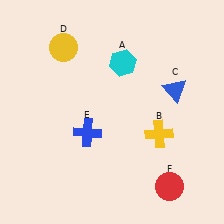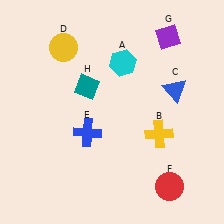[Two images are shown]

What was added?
A purple diamond (G), a teal diamond (H) were added in Image 2.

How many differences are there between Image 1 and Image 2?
There are 2 differences between the two images.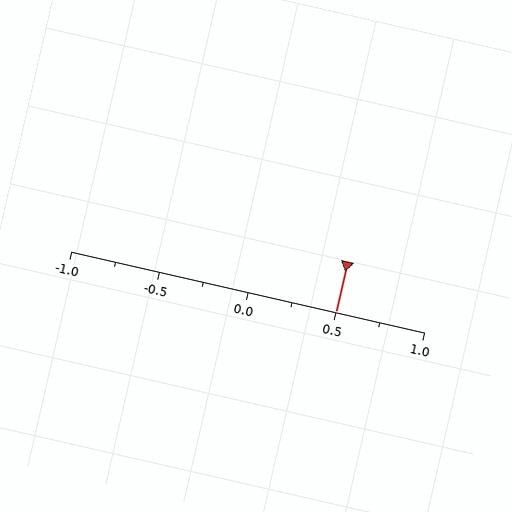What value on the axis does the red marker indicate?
The marker indicates approximately 0.5.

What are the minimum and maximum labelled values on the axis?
The axis runs from -1.0 to 1.0.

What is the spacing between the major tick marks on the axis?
The major ticks are spaced 0.5 apart.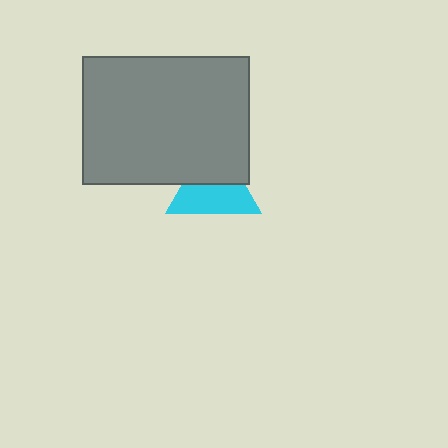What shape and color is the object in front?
The object in front is a gray rectangle.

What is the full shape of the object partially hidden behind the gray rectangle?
The partially hidden object is a cyan triangle.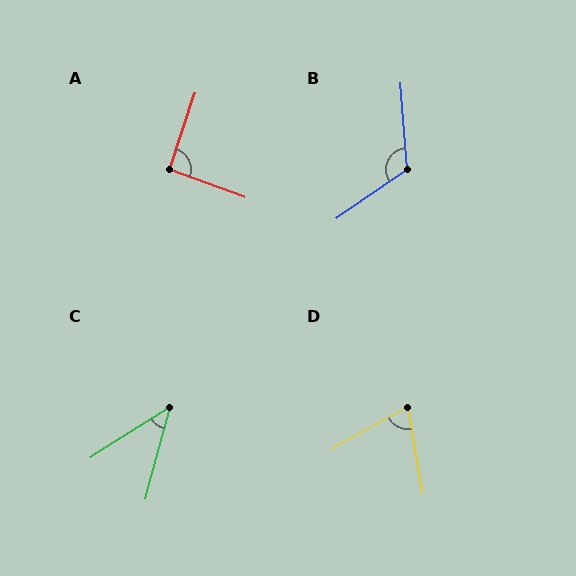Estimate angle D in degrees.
Approximately 71 degrees.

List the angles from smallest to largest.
C (43°), D (71°), A (91°), B (120°).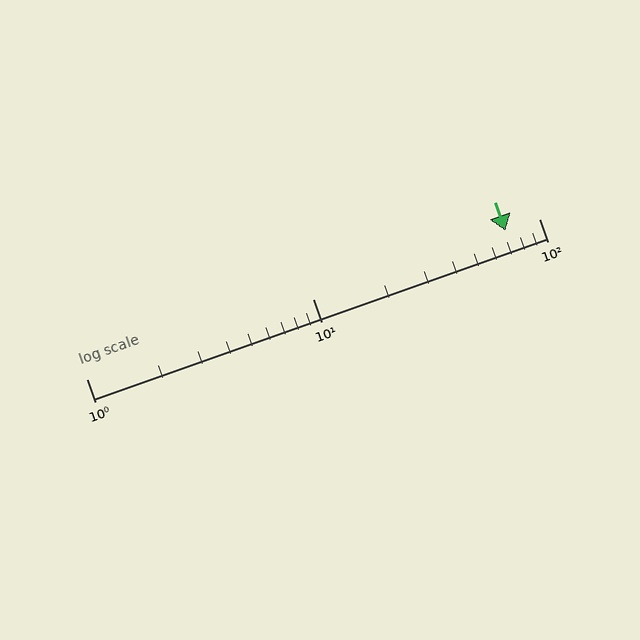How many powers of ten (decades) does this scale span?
The scale spans 2 decades, from 1 to 100.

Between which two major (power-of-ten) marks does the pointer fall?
The pointer is between 10 and 100.